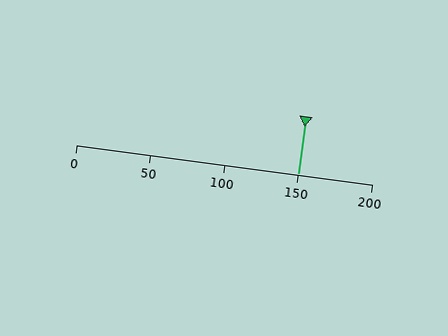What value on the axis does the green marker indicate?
The marker indicates approximately 150.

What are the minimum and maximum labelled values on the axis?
The axis runs from 0 to 200.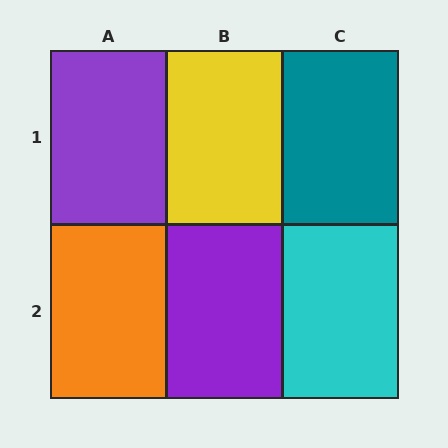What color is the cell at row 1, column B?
Yellow.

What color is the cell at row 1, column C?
Teal.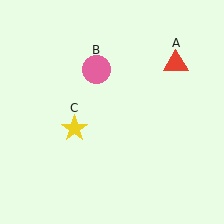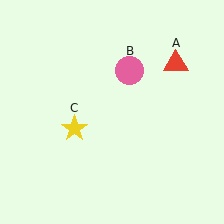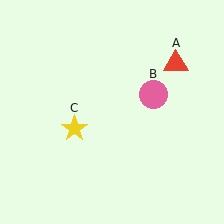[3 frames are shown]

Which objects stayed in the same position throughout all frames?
Red triangle (object A) and yellow star (object C) remained stationary.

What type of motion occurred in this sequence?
The pink circle (object B) rotated clockwise around the center of the scene.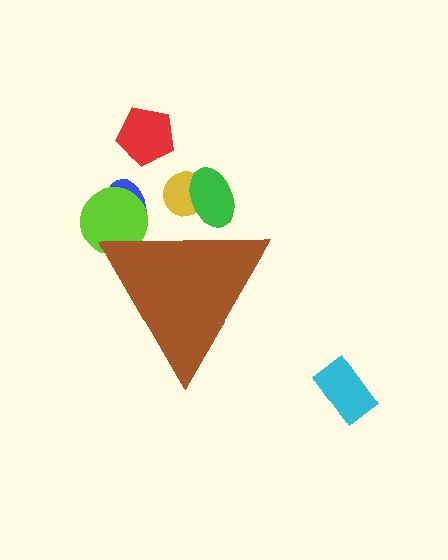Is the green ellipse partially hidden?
Yes, the green ellipse is partially hidden behind the brown triangle.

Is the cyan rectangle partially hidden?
No, the cyan rectangle is fully visible.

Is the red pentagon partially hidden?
No, the red pentagon is fully visible.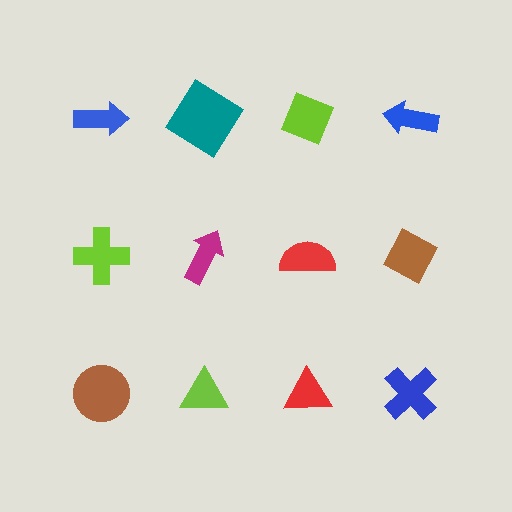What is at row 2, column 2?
A magenta arrow.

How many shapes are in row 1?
4 shapes.